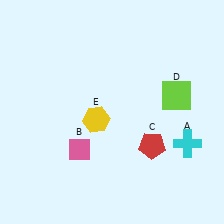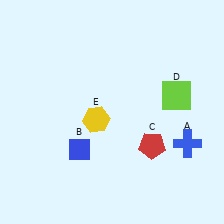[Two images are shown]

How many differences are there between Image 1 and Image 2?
There are 2 differences between the two images.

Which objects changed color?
A changed from cyan to blue. B changed from pink to blue.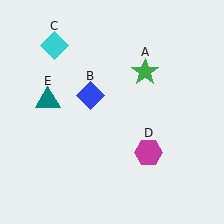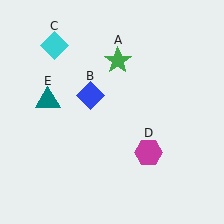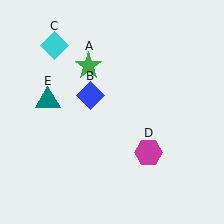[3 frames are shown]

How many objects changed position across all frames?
1 object changed position: green star (object A).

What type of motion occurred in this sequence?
The green star (object A) rotated counterclockwise around the center of the scene.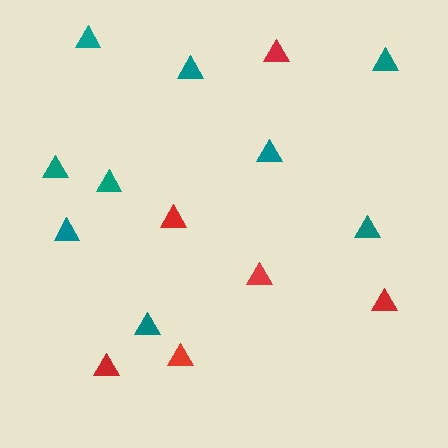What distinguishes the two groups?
There are 2 groups: one group of teal triangles (9) and one group of red triangles (6).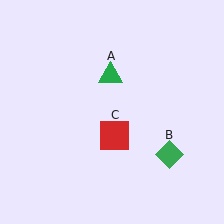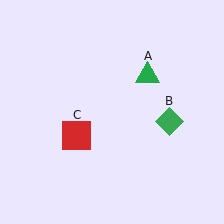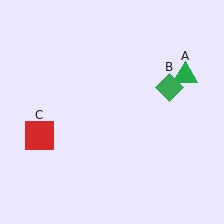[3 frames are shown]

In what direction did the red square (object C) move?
The red square (object C) moved left.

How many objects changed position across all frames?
3 objects changed position: green triangle (object A), green diamond (object B), red square (object C).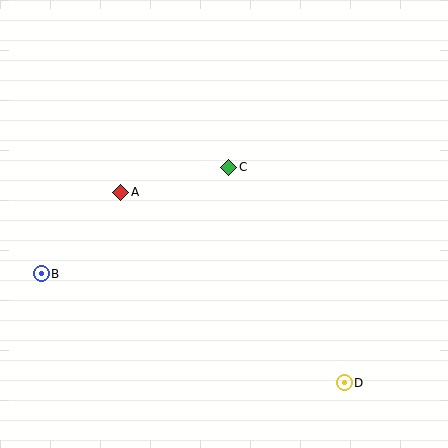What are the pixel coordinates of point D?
Point D is at (344, 383).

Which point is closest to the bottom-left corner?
Point B is closest to the bottom-left corner.